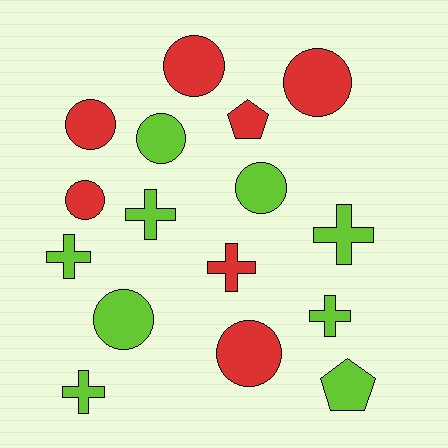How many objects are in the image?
There are 16 objects.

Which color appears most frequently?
Lime, with 9 objects.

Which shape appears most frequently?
Circle, with 8 objects.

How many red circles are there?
There are 5 red circles.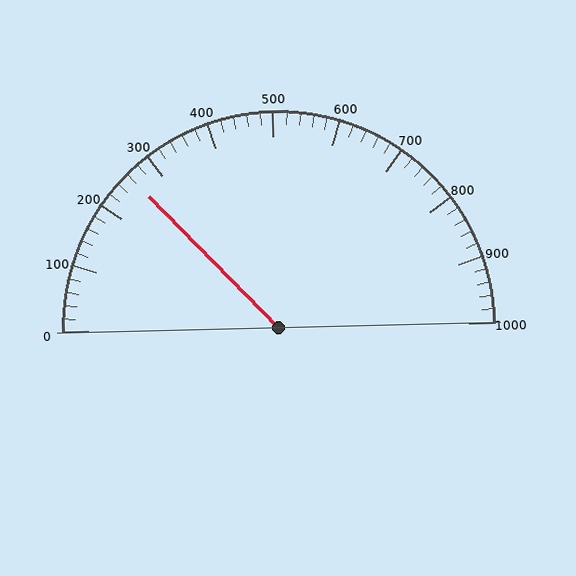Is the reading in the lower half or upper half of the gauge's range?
The reading is in the lower half of the range (0 to 1000).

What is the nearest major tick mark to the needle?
The nearest major tick mark is 300.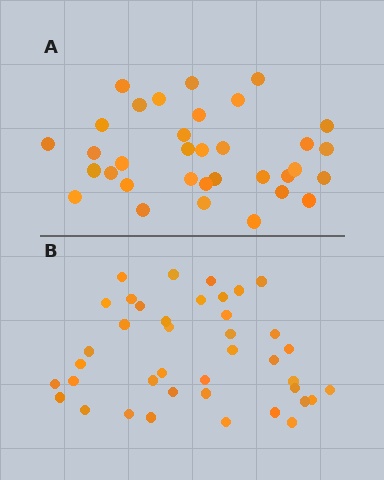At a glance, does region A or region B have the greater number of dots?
Region B (the bottom region) has more dots.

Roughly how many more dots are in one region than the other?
Region B has about 6 more dots than region A.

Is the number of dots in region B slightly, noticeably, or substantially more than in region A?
Region B has only slightly more — the two regions are fairly close. The ratio is roughly 1.2 to 1.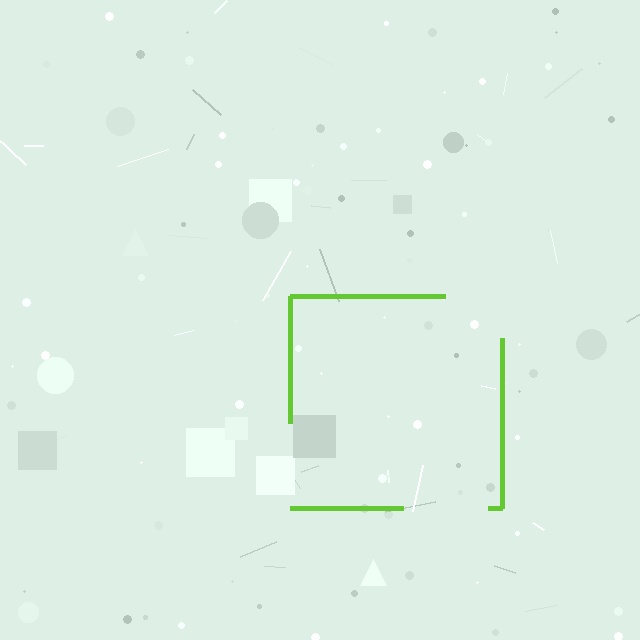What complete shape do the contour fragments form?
The contour fragments form a square.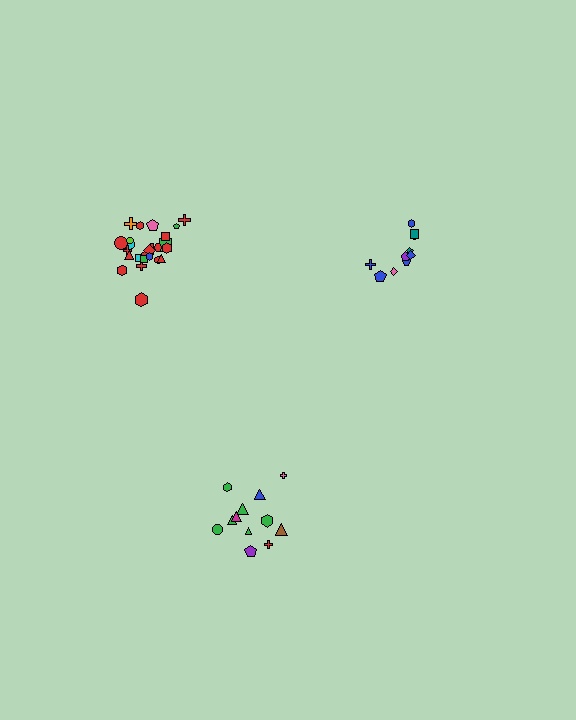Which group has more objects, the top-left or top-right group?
The top-left group.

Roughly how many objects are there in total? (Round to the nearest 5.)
Roughly 45 objects in total.